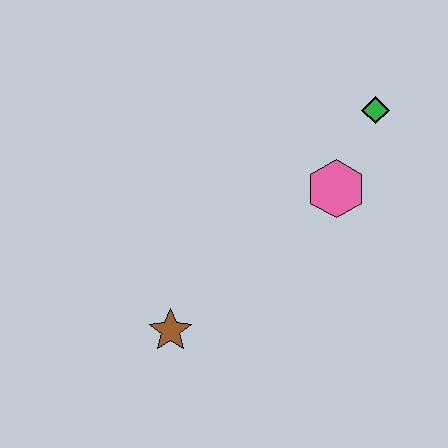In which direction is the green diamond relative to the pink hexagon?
The green diamond is above the pink hexagon.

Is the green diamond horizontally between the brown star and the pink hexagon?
No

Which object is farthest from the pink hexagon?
The brown star is farthest from the pink hexagon.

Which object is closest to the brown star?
The pink hexagon is closest to the brown star.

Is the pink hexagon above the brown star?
Yes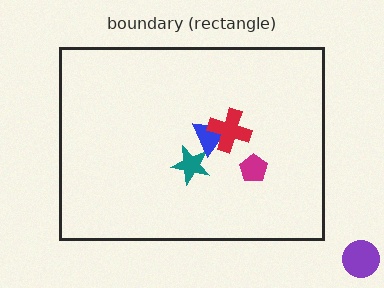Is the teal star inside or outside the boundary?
Inside.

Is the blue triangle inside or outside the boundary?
Inside.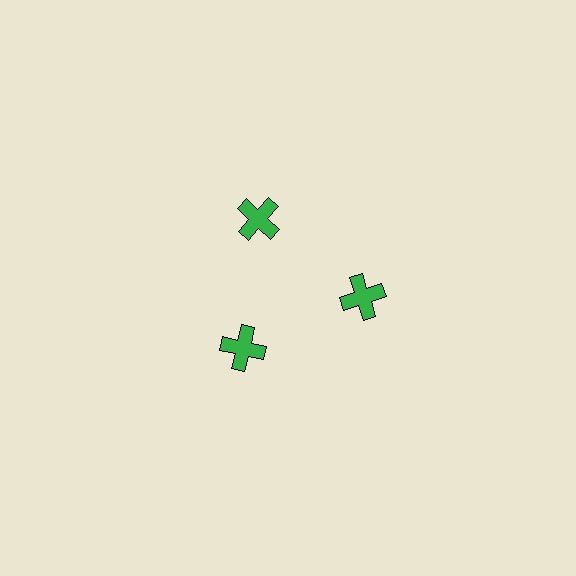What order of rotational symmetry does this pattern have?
This pattern has 3-fold rotational symmetry.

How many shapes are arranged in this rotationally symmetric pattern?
There are 3 shapes, arranged in 3 groups of 1.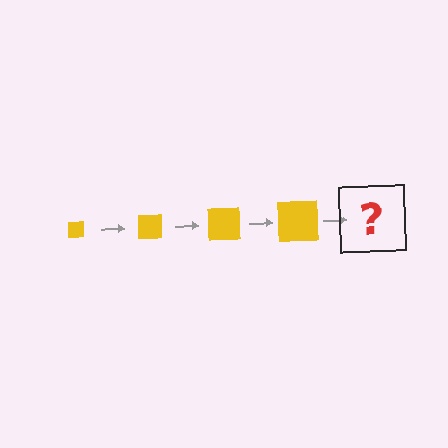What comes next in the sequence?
The next element should be a yellow square, larger than the previous one.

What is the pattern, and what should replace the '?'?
The pattern is that the square gets progressively larger each step. The '?' should be a yellow square, larger than the previous one.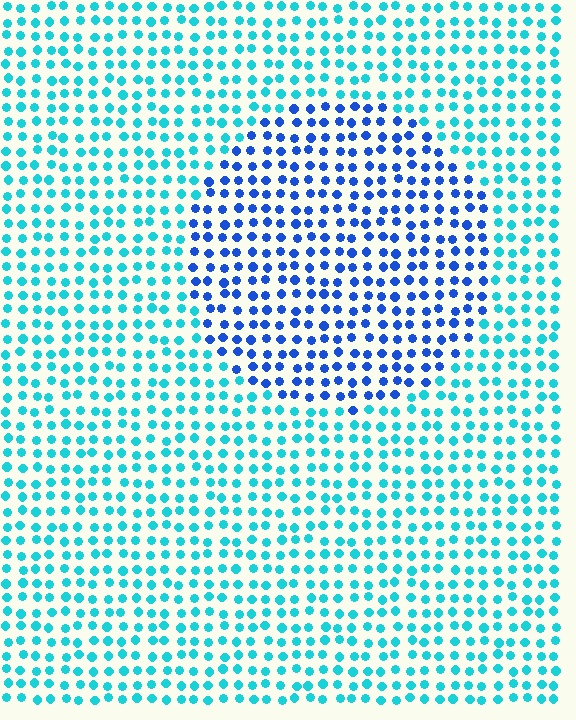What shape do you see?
I see a circle.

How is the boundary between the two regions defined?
The boundary is defined purely by a slight shift in hue (about 41 degrees). Spacing, size, and orientation are identical on both sides.